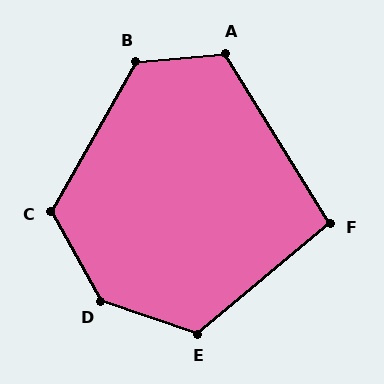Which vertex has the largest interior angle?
D, at approximately 138 degrees.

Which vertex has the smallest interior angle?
F, at approximately 98 degrees.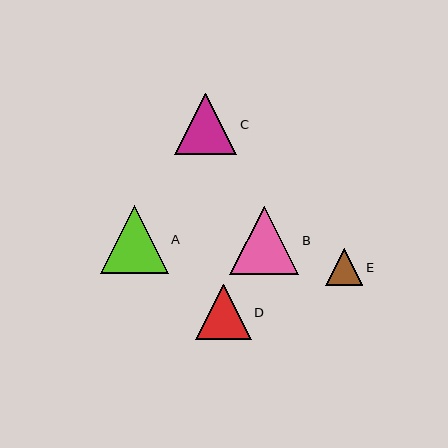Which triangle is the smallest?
Triangle E is the smallest with a size of approximately 37 pixels.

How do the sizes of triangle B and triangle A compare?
Triangle B and triangle A are approximately the same size.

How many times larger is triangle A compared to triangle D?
Triangle A is approximately 1.2 times the size of triangle D.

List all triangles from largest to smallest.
From largest to smallest: B, A, C, D, E.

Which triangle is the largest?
Triangle B is the largest with a size of approximately 69 pixels.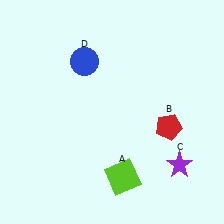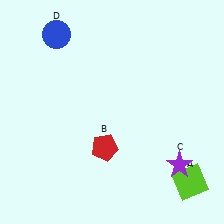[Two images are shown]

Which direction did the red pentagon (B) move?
The red pentagon (B) moved left.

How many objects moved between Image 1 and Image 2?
3 objects moved between the two images.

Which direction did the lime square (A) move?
The lime square (A) moved right.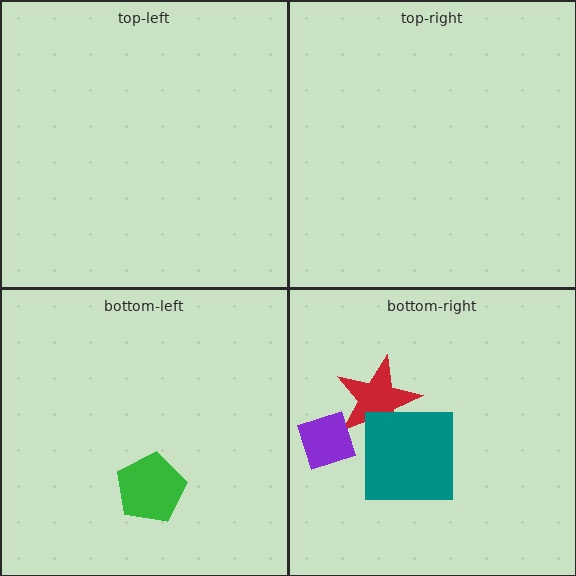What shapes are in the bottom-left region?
The green pentagon.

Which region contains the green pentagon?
The bottom-left region.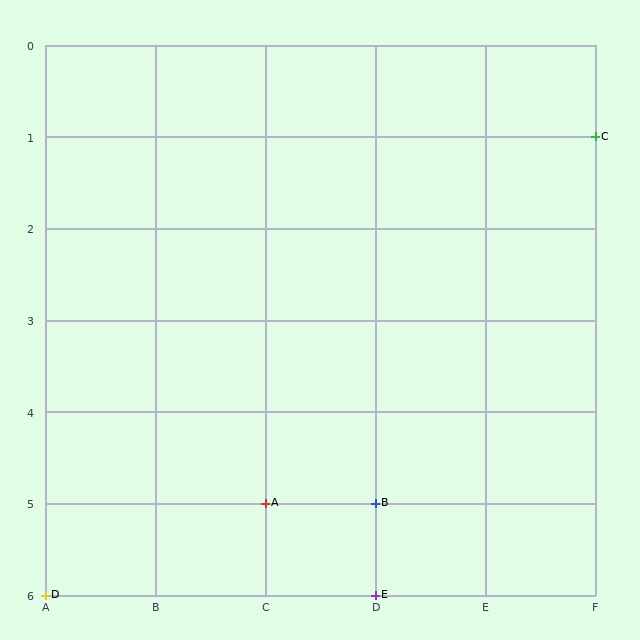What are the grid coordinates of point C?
Point C is at grid coordinates (F, 1).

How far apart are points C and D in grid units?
Points C and D are 5 columns and 5 rows apart (about 7.1 grid units diagonally).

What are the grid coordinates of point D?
Point D is at grid coordinates (A, 6).